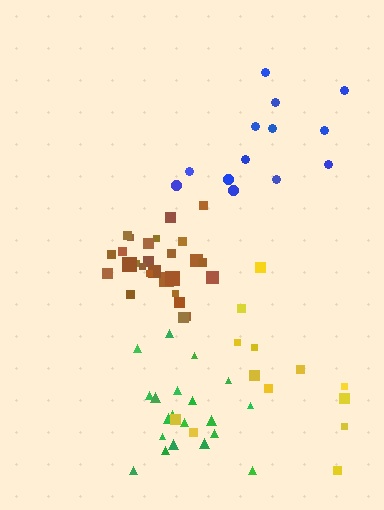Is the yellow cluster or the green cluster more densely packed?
Green.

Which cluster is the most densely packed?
Brown.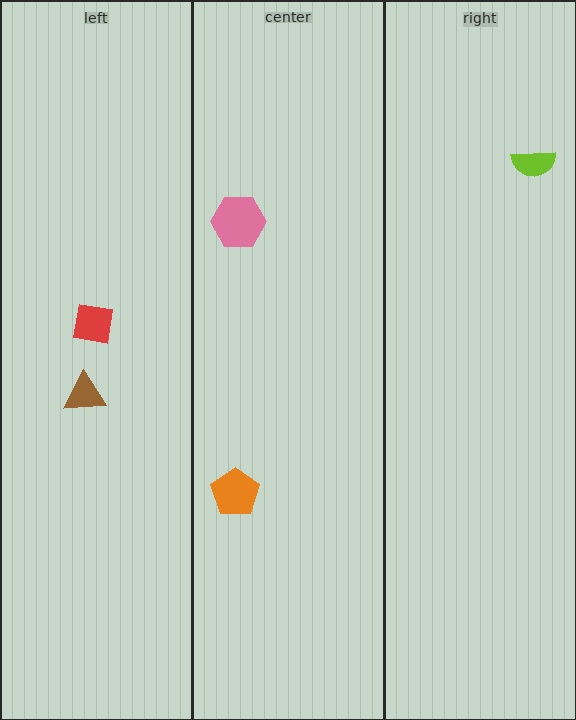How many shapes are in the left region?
2.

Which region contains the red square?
The left region.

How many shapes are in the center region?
2.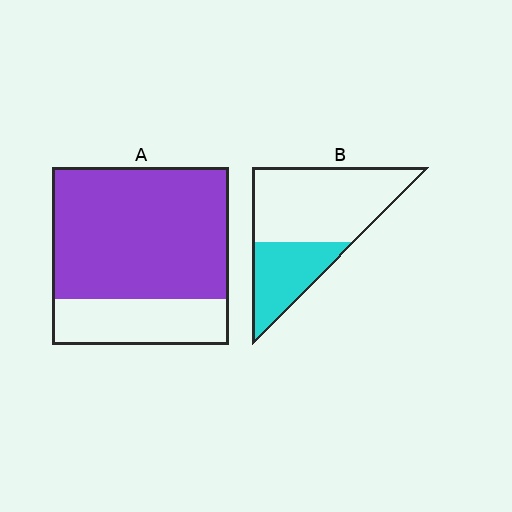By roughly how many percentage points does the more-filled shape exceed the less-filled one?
By roughly 40 percentage points (A over B).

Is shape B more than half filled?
No.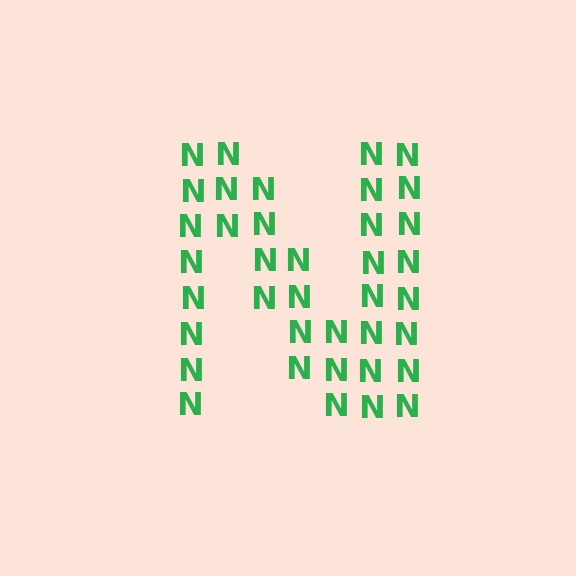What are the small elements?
The small elements are letter N's.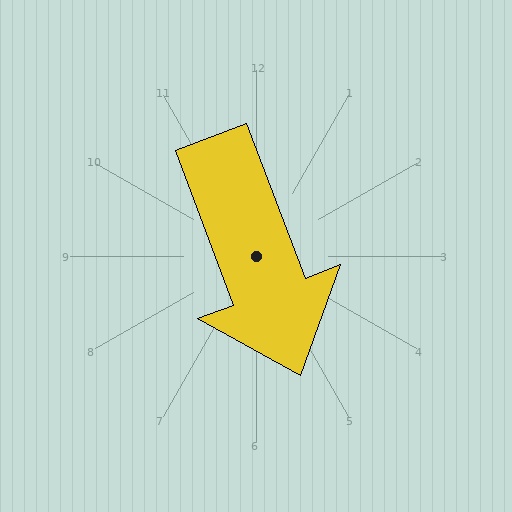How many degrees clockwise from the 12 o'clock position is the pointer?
Approximately 159 degrees.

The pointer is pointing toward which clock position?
Roughly 5 o'clock.